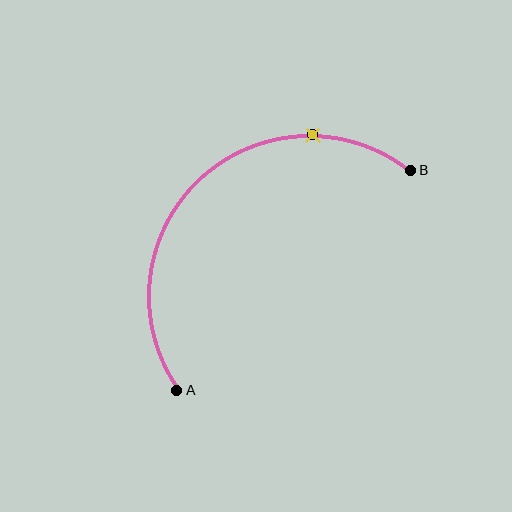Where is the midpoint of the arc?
The arc midpoint is the point on the curve farthest from the straight line joining A and B. It sits above and to the left of that line.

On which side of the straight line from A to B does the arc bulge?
The arc bulges above and to the left of the straight line connecting A and B.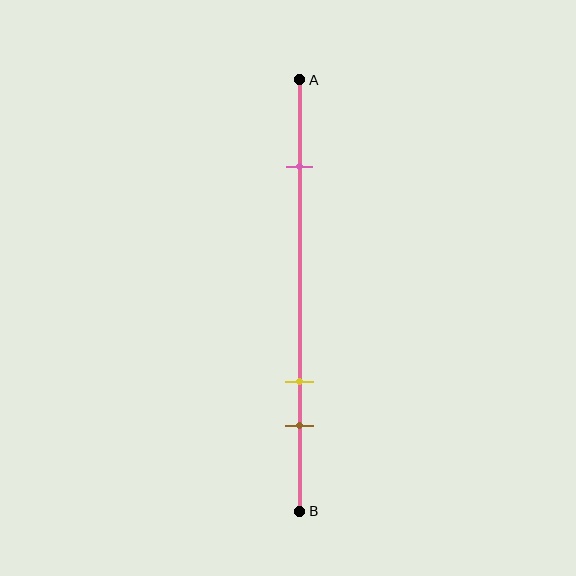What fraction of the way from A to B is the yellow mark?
The yellow mark is approximately 70% (0.7) of the way from A to B.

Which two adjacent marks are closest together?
The yellow and brown marks are the closest adjacent pair.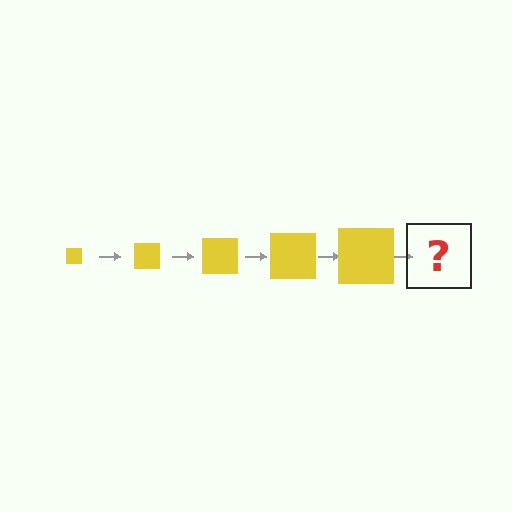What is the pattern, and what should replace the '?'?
The pattern is that the square gets progressively larger each step. The '?' should be a yellow square, larger than the previous one.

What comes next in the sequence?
The next element should be a yellow square, larger than the previous one.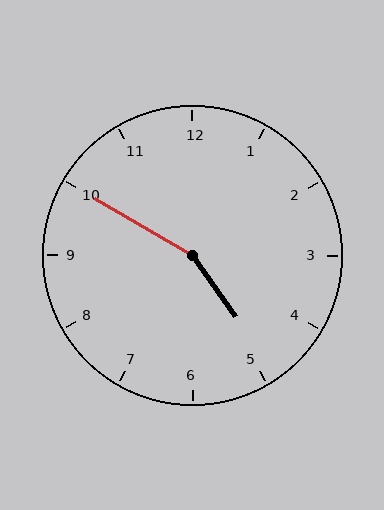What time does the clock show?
4:50.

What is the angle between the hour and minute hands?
Approximately 155 degrees.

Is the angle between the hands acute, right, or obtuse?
It is obtuse.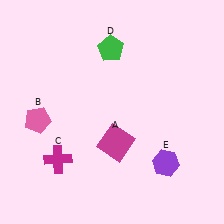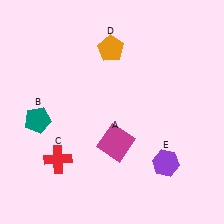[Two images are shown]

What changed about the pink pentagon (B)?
In Image 1, B is pink. In Image 2, it changed to teal.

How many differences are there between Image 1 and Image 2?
There are 3 differences between the two images.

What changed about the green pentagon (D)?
In Image 1, D is green. In Image 2, it changed to orange.